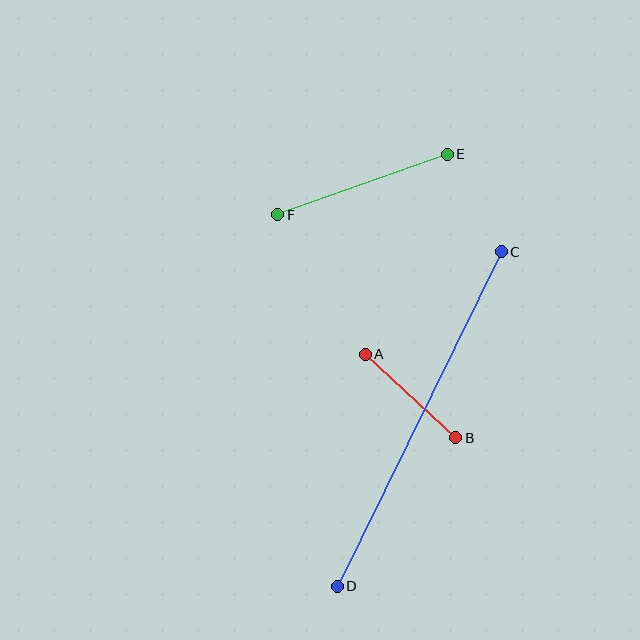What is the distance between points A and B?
The distance is approximately 123 pixels.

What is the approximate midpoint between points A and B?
The midpoint is at approximately (411, 396) pixels.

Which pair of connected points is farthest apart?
Points C and D are farthest apart.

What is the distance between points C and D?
The distance is approximately 372 pixels.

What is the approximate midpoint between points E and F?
The midpoint is at approximately (362, 185) pixels.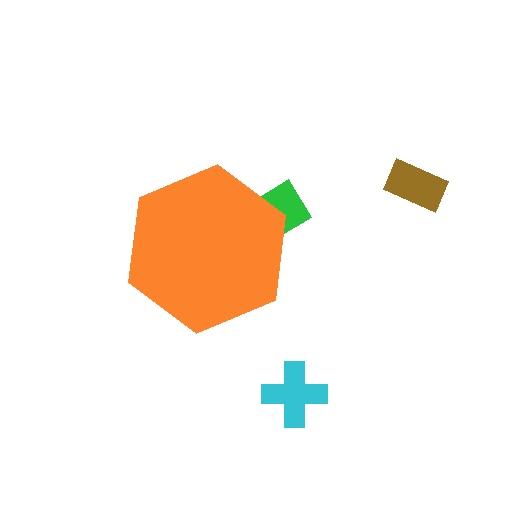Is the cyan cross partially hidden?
No, the cyan cross is fully visible.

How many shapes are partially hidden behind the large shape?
1 shape is partially hidden.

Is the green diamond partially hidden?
Yes, the green diamond is partially hidden behind the orange hexagon.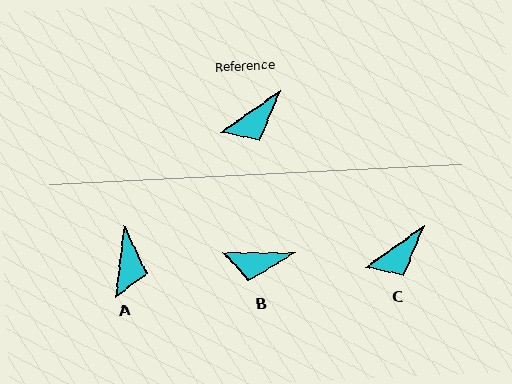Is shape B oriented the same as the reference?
No, it is off by about 36 degrees.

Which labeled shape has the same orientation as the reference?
C.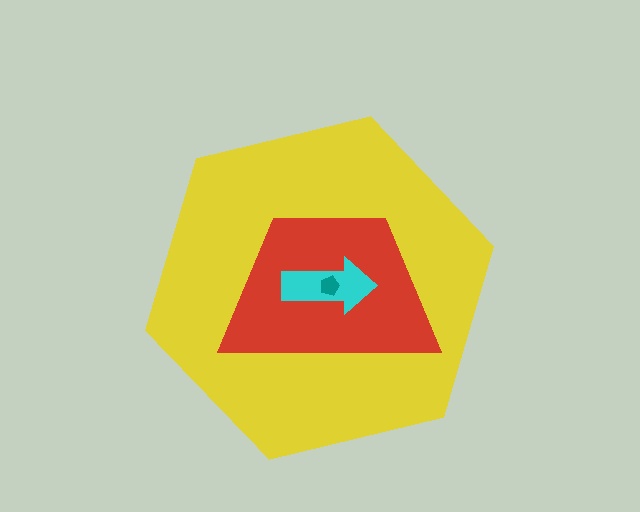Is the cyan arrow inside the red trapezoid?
Yes.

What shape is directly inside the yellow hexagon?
The red trapezoid.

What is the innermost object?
The teal pentagon.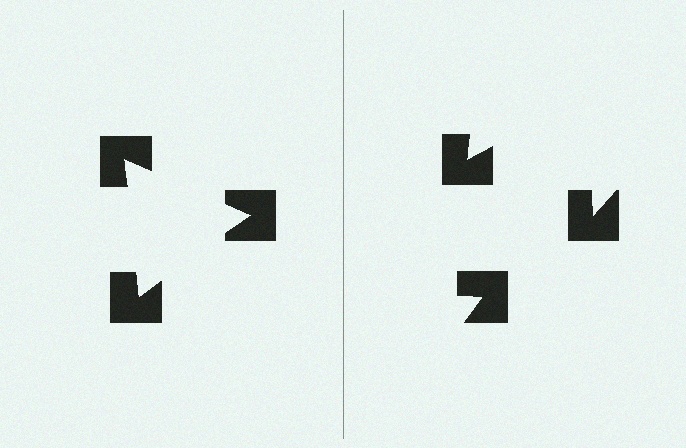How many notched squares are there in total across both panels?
6 — 3 on each side.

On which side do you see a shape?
An illusory triangle appears on the left side. On the right side the wedge cuts are rotated, so no coherent shape forms.